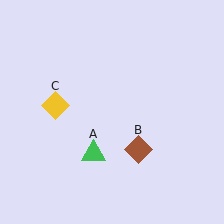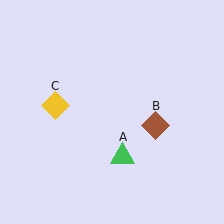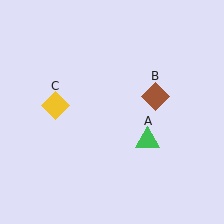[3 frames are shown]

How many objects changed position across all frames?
2 objects changed position: green triangle (object A), brown diamond (object B).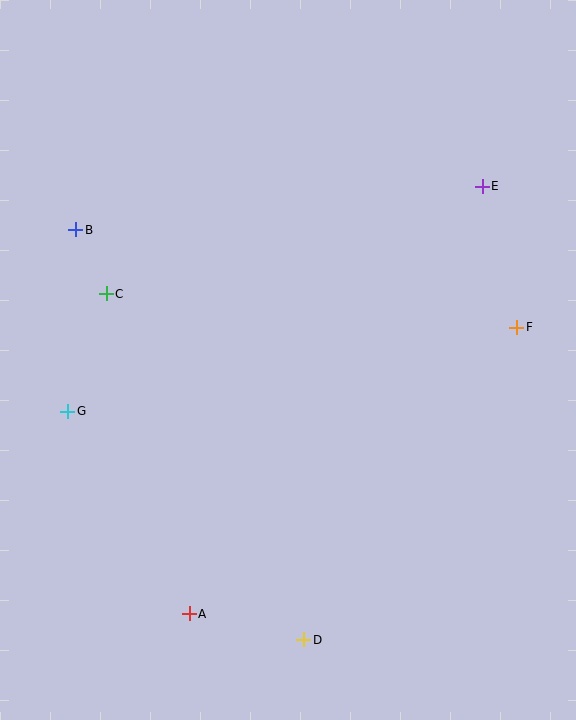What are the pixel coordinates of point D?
Point D is at (304, 640).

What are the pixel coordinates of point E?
Point E is at (482, 186).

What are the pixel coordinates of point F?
Point F is at (517, 327).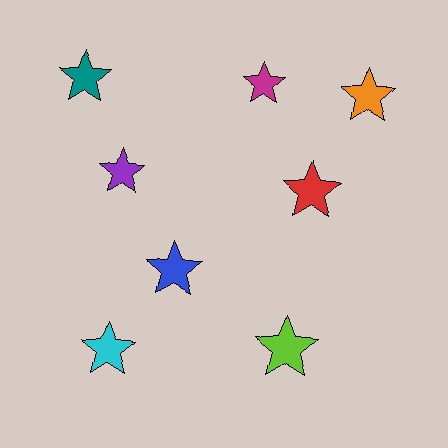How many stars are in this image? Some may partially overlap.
There are 8 stars.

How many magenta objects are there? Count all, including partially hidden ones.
There is 1 magenta object.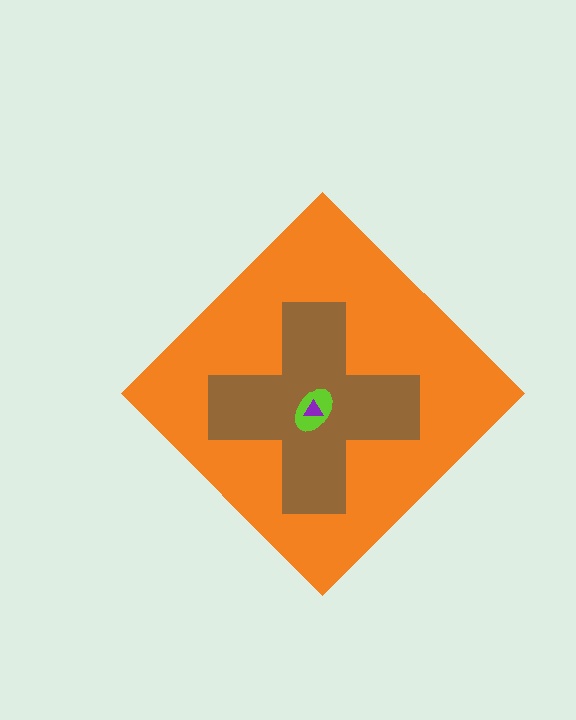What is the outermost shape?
The orange diamond.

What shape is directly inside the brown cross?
The lime ellipse.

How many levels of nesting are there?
4.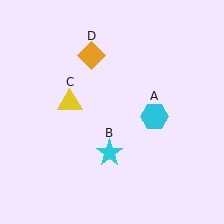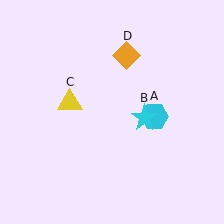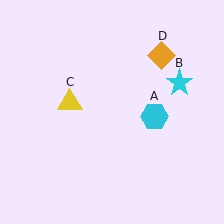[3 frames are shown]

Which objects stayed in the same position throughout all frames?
Cyan hexagon (object A) and yellow triangle (object C) remained stationary.